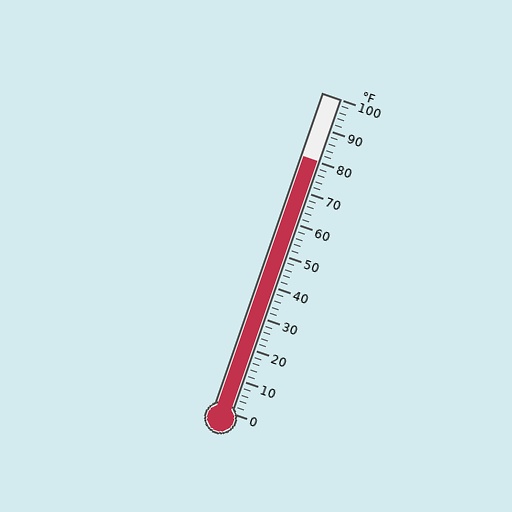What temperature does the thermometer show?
The thermometer shows approximately 80°F.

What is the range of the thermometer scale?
The thermometer scale ranges from 0°F to 100°F.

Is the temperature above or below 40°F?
The temperature is above 40°F.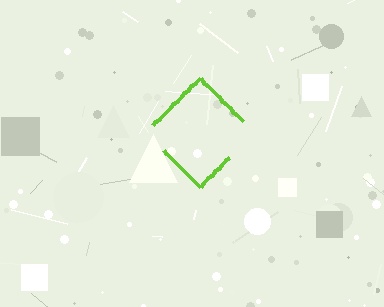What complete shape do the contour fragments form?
The contour fragments form a diamond.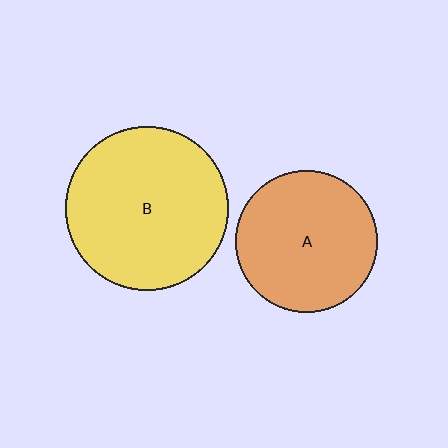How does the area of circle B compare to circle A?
Approximately 1.3 times.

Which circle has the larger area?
Circle B (yellow).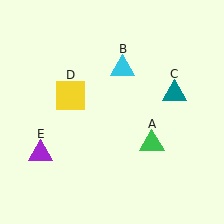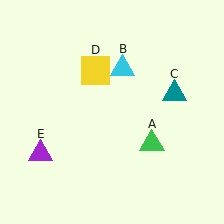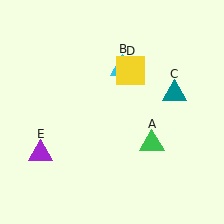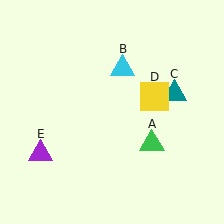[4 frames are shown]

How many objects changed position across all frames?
1 object changed position: yellow square (object D).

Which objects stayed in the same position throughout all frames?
Green triangle (object A) and cyan triangle (object B) and teal triangle (object C) and purple triangle (object E) remained stationary.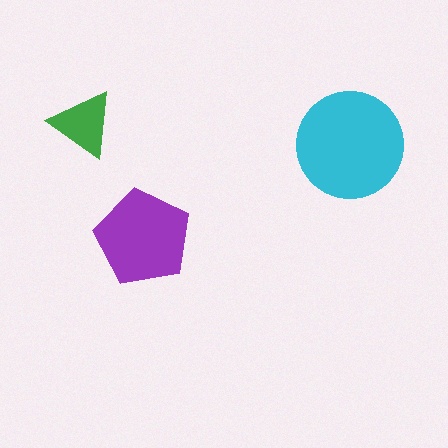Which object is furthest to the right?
The cyan circle is rightmost.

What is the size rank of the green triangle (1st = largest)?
3rd.